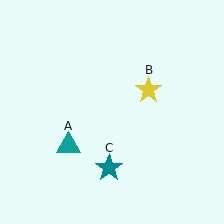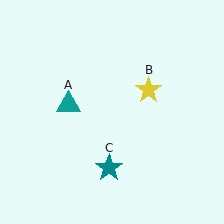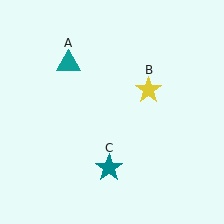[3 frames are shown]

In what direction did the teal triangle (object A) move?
The teal triangle (object A) moved up.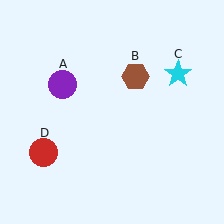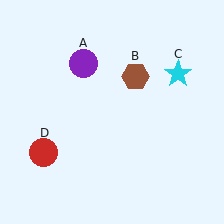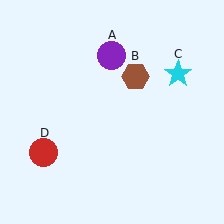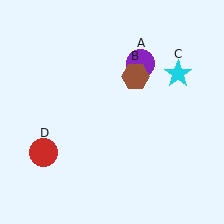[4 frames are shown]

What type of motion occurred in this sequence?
The purple circle (object A) rotated clockwise around the center of the scene.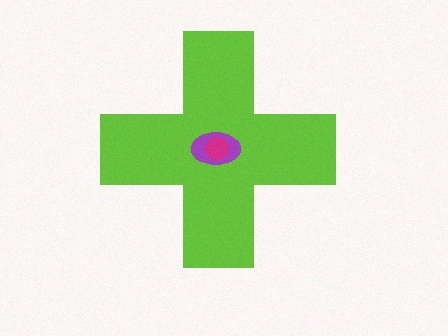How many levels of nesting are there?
3.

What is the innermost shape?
The magenta circle.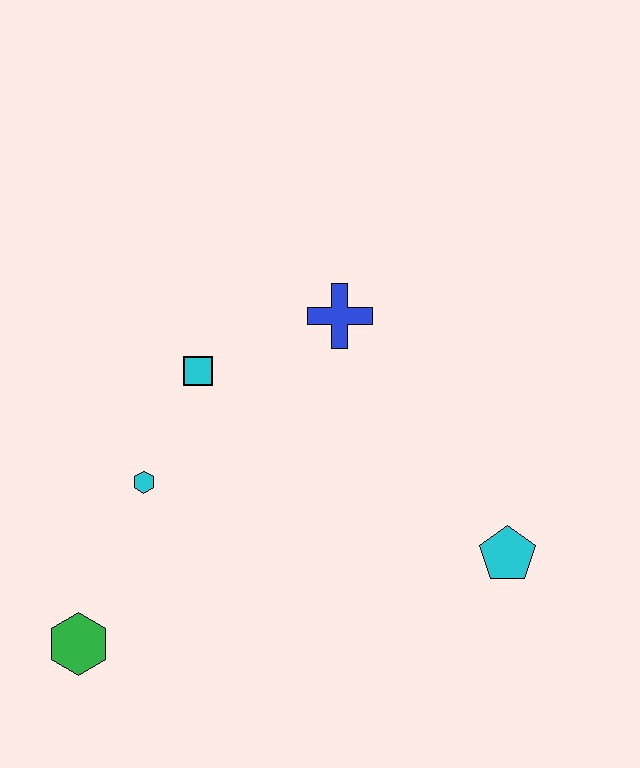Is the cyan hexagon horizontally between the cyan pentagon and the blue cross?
No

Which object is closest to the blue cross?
The cyan square is closest to the blue cross.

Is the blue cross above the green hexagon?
Yes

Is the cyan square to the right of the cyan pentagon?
No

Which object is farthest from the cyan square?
The cyan pentagon is farthest from the cyan square.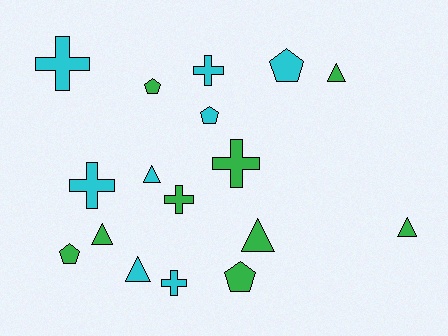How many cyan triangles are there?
There are 2 cyan triangles.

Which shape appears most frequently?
Cross, with 6 objects.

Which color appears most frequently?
Green, with 9 objects.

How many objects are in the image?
There are 17 objects.